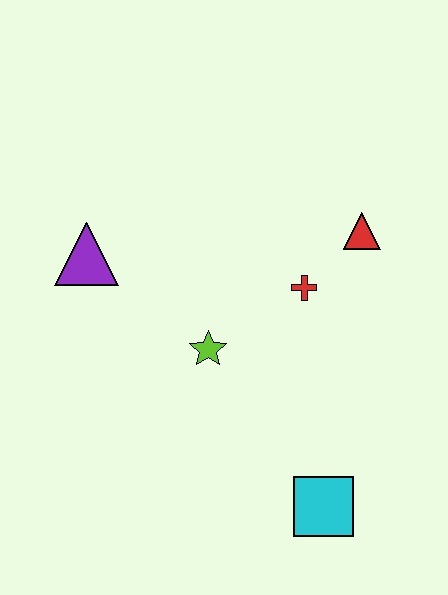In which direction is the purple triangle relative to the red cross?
The purple triangle is to the left of the red cross.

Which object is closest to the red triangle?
The red cross is closest to the red triangle.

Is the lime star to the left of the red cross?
Yes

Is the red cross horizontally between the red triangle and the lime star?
Yes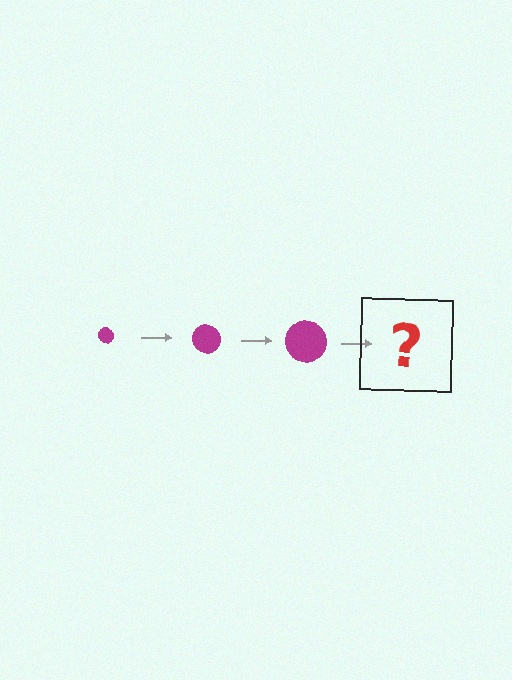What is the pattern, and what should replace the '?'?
The pattern is that the circle gets progressively larger each step. The '?' should be a magenta circle, larger than the previous one.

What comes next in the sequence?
The next element should be a magenta circle, larger than the previous one.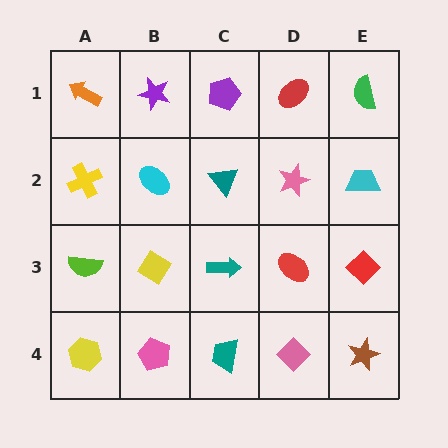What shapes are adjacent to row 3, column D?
A pink star (row 2, column D), a pink diamond (row 4, column D), a teal arrow (row 3, column C), a red diamond (row 3, column E).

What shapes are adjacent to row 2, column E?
A green semicircle (row 1, column E), a red diamond (row 3, column E), a pink star (row 2, column D).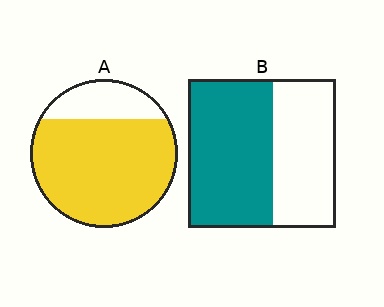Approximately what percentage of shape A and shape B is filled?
A is approximately 80% and B is approximately 55%.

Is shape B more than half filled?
Yes.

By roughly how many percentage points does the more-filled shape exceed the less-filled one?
By roughly 20 percentage points (A over B).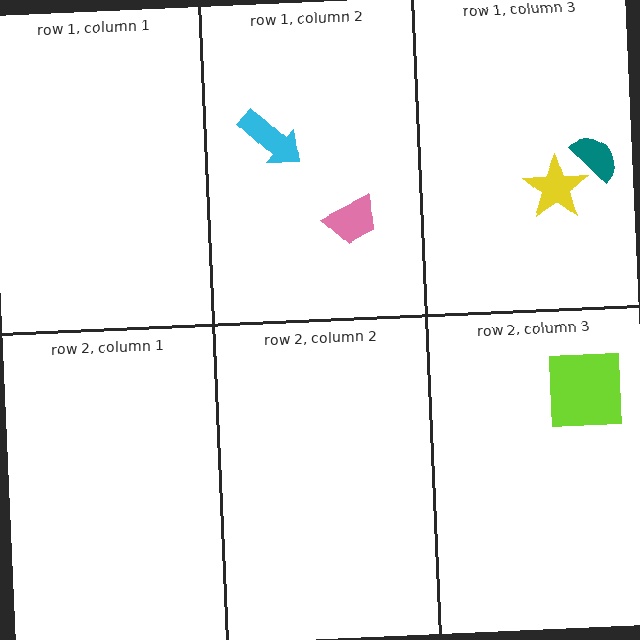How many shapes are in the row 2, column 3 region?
1.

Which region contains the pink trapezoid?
The row 1, column 2 region.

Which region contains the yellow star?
The row 1, column 3 region.